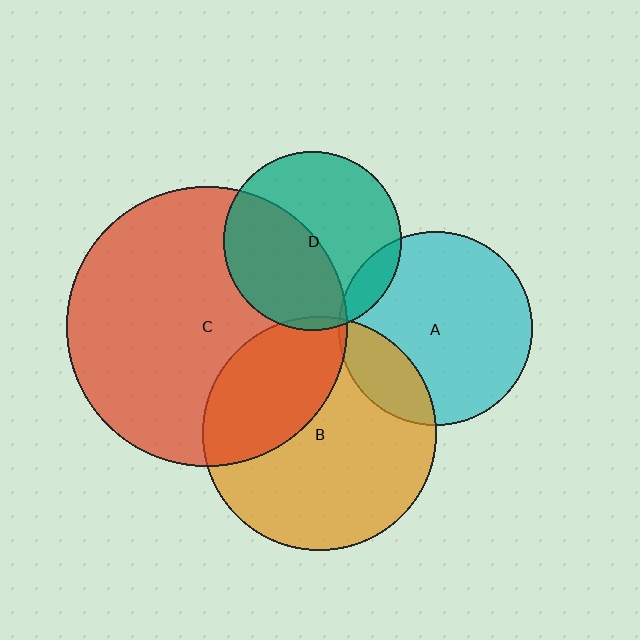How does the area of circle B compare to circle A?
Approximately 1.5 times.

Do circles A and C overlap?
Yes.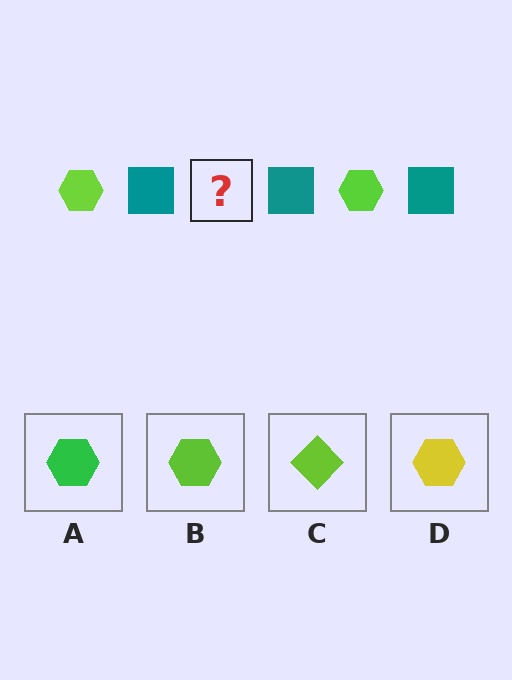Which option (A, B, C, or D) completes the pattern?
B.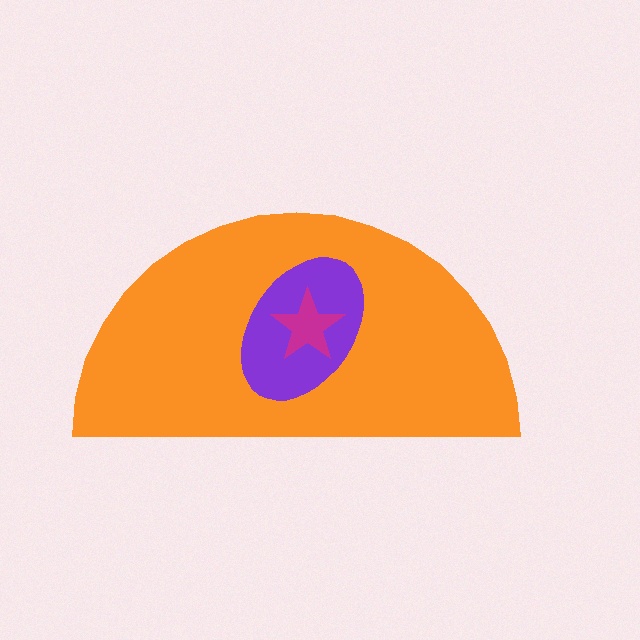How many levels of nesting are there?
3.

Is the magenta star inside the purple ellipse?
Yes.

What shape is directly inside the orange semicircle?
The purple ellipse.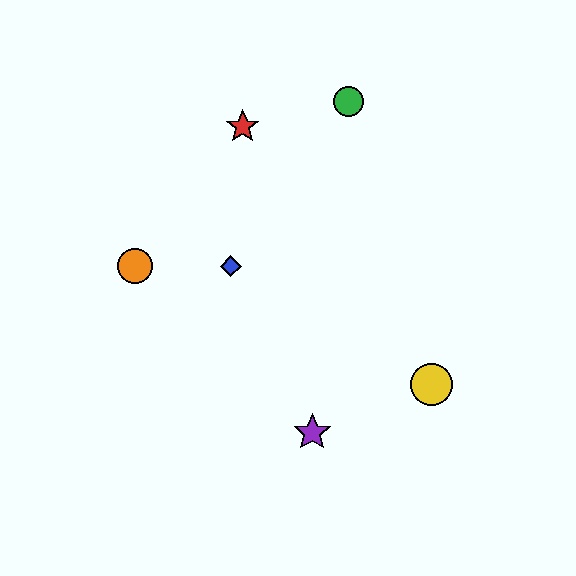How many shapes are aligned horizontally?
2 shapes (the blue diamond, the orange circle) are aligned horizontally.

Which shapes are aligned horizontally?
The blue diamond, the orange circle are aligned horizontally.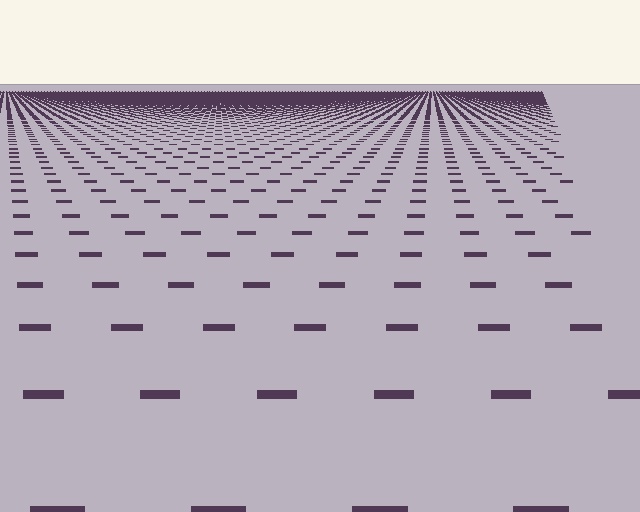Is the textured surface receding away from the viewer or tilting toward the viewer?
The surface is receding away from the viewer. Texture elements get smaller and denser toward the top.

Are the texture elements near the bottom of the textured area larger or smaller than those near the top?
Larger. Near the bottom, elements are closer to the viewer and appear at a bigger on-screen size.